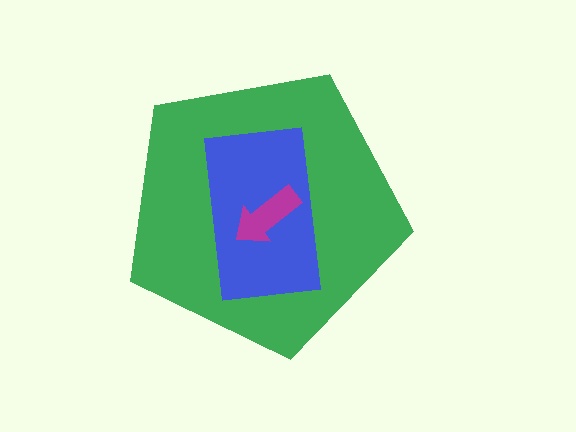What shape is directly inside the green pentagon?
The blue rectangle.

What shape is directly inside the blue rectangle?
The magenta arrow.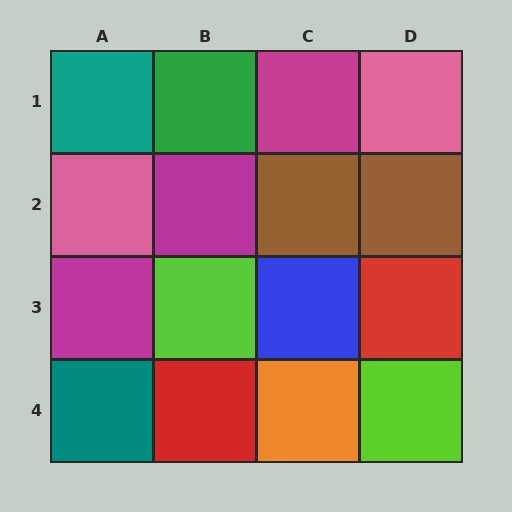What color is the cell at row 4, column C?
Orange.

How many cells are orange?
1 cell is orange.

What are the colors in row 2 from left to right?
Pink, magenta, brown, brown.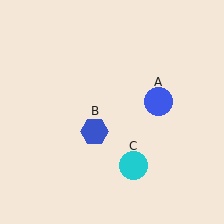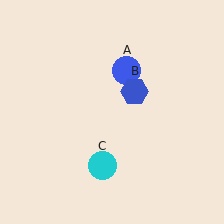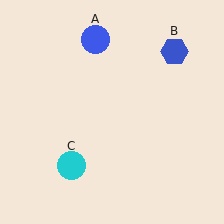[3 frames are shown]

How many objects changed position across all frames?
3 objects changed position: blue circle (object A), blue hexagon (object B), cyan circle (object C).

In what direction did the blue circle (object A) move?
The blue circle (object A) moved up and to the left.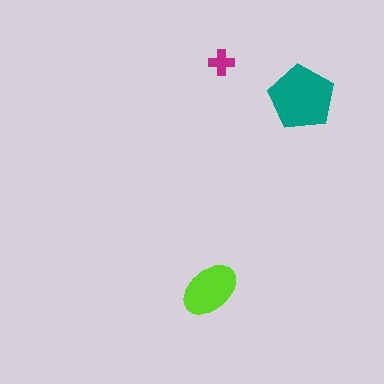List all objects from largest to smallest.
The teal pentagon, the lime ellipse, the magenta cross.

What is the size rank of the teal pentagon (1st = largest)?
1st.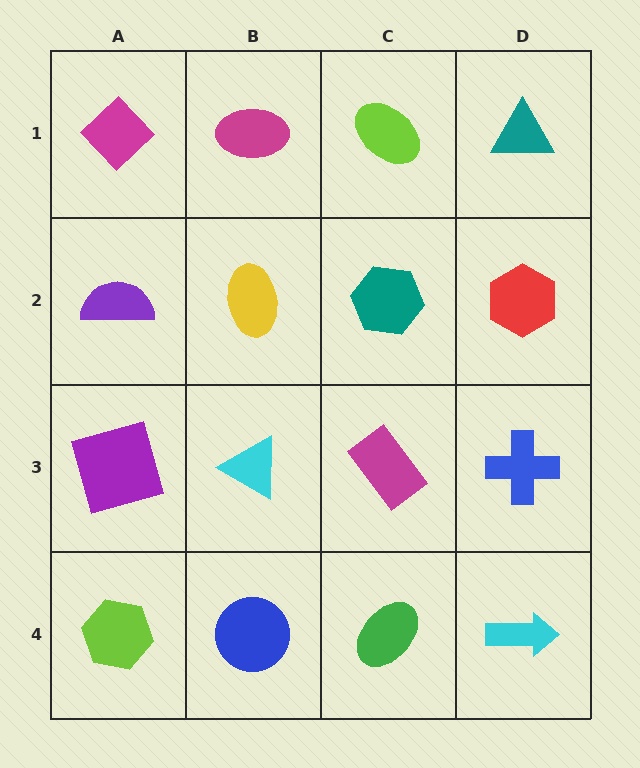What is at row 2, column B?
A yellow ellipse.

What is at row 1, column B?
A magenta ellipse.